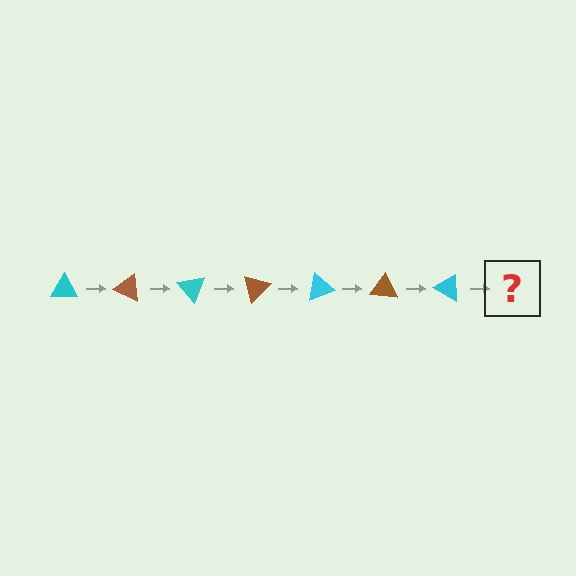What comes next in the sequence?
The next element should be a brown triangle, rotated 175 degrees from the start.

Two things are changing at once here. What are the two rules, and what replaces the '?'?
The two rules are that it rotates 25 degrees each step and the color cycles through cyan and brown. The '?' should be a brown triangle, rotated 175 degrees from the start.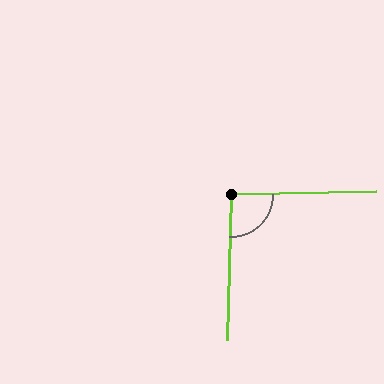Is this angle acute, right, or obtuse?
It is approximately a right angle.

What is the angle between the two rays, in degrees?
Approximately 93 degrees.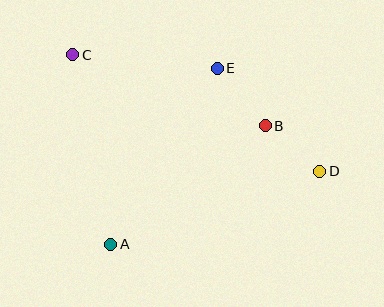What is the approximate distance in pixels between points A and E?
The distance between A and E is approximately 206 pixels.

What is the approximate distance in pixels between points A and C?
The distance between A and C is approximately 193 pixels.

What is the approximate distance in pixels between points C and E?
The distance between C and E is approximately 145 pixels.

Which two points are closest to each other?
Points B and D are closest to each other.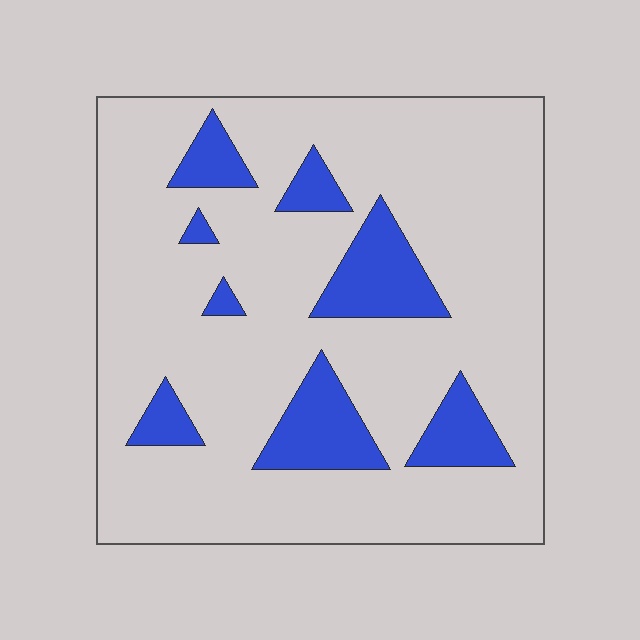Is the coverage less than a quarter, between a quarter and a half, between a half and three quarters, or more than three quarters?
Less than a quarter.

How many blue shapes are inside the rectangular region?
8.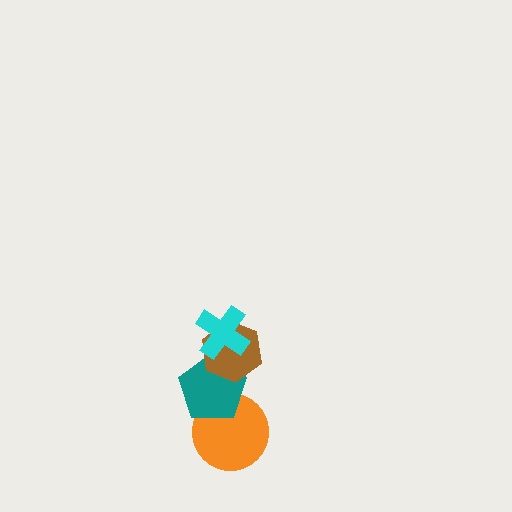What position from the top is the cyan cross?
The cyan cross is 1st from the top.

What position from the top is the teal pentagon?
The teal pentagon is 3rd from the top.